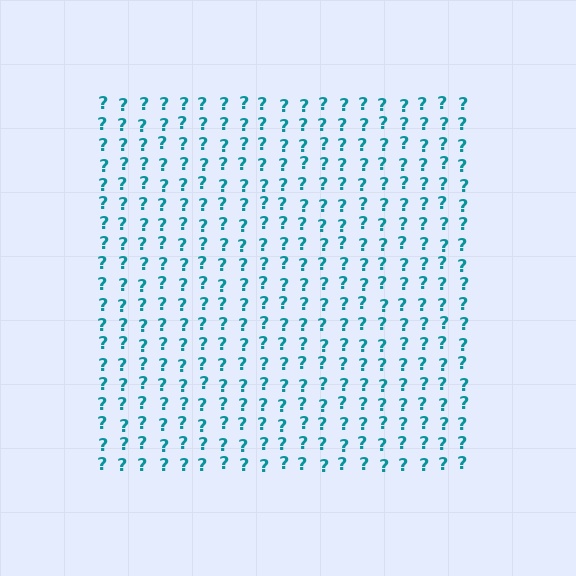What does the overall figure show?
The overall figure shows a square.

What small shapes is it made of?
It is made of small question marks.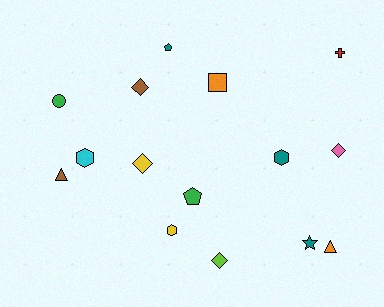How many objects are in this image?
There are 15 objects.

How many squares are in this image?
There is 1 square.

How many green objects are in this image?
There are 2 green objects.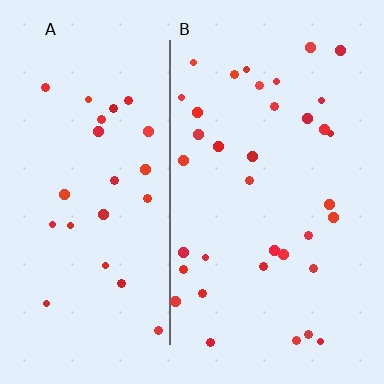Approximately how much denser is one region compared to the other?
Approximately 1.4× — region B over region A.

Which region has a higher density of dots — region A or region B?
B (the right).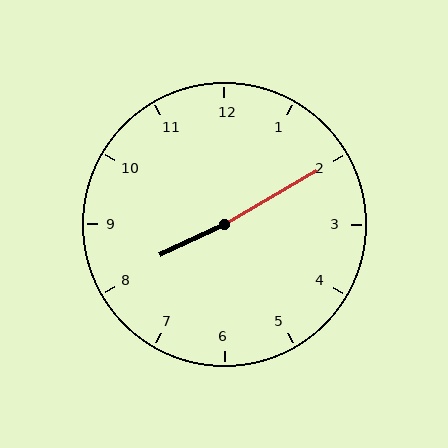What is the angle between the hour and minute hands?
Approximately 175 degrees.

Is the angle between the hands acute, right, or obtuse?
It is obtuse.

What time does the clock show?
8:10.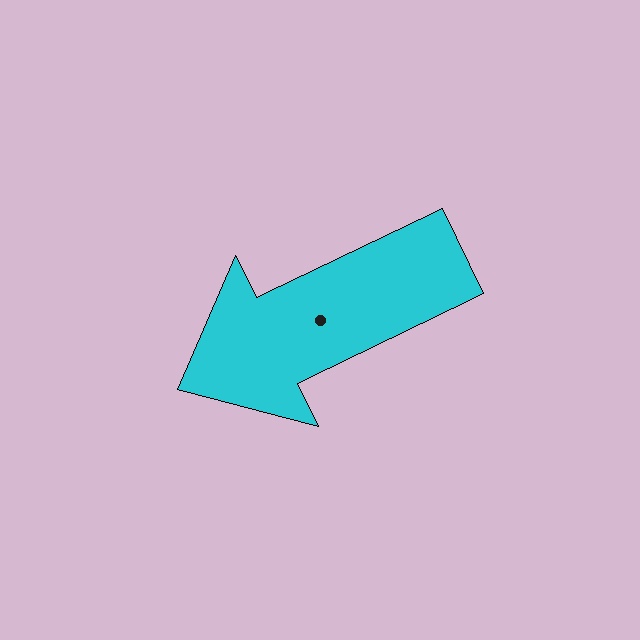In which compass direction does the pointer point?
Southwest.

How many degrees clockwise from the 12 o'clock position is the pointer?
Approximately 244 degrees.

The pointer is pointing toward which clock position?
Roughly 8 o'clock.